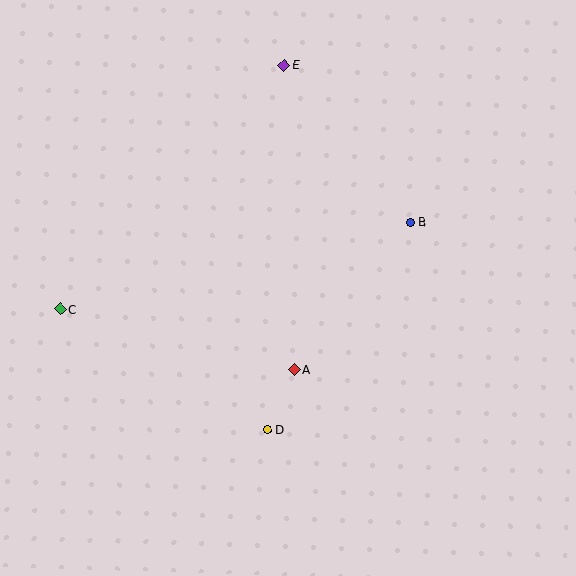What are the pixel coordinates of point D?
Point D is at (268, 429).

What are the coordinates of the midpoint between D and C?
The midpoint between D and C is at (164, 369).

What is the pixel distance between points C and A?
The distance between C and A is 242 pixels.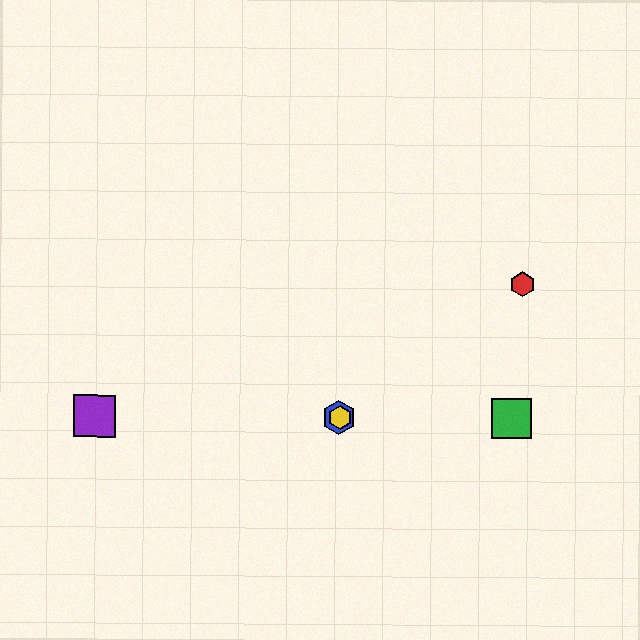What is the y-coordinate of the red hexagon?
The red hexagon is at y≈285.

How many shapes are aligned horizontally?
4 shapes (the blue hexagon, the green square, the yellow hexagon, the purple square) are aligned horizontally.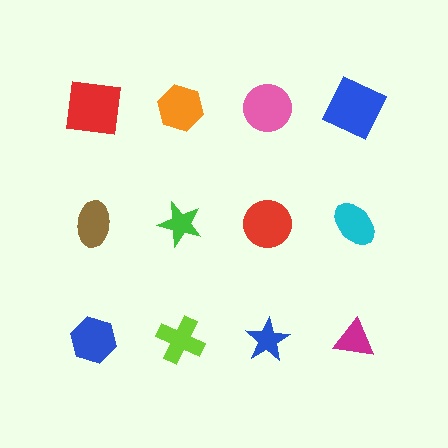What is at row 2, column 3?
A red circle.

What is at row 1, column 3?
A pink circle.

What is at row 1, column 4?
A blue square.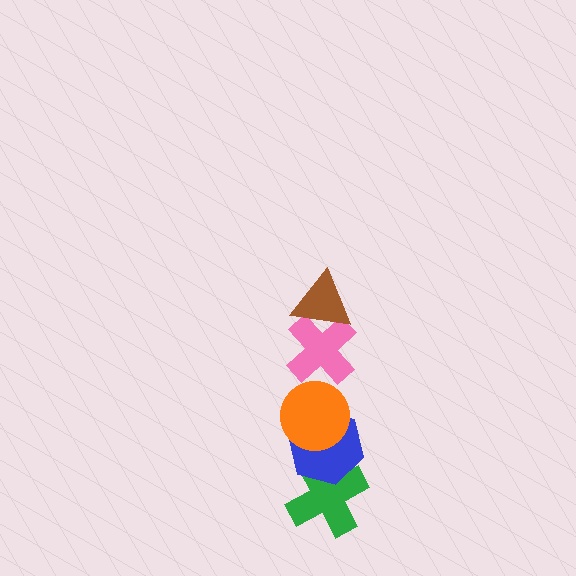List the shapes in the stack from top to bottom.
From top to bottom: the brown triangle, the pink cross, the orange circle, the blue hexagon, the green cross.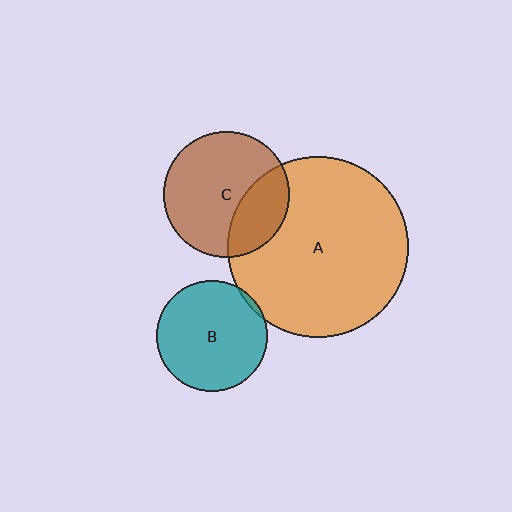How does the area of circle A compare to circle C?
Approximately 2.1 times.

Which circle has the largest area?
Circle A (orange).